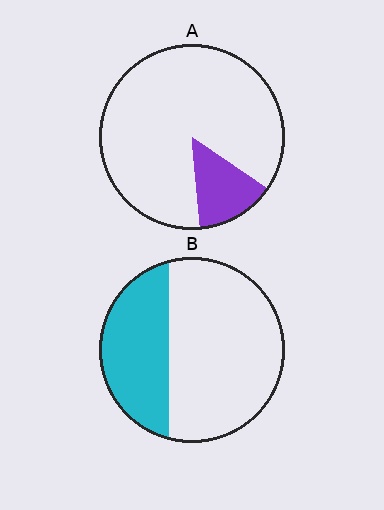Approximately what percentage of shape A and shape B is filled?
A is approximately 15% and B is approximately 35%.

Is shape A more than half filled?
No.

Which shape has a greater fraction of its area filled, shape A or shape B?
Shape B.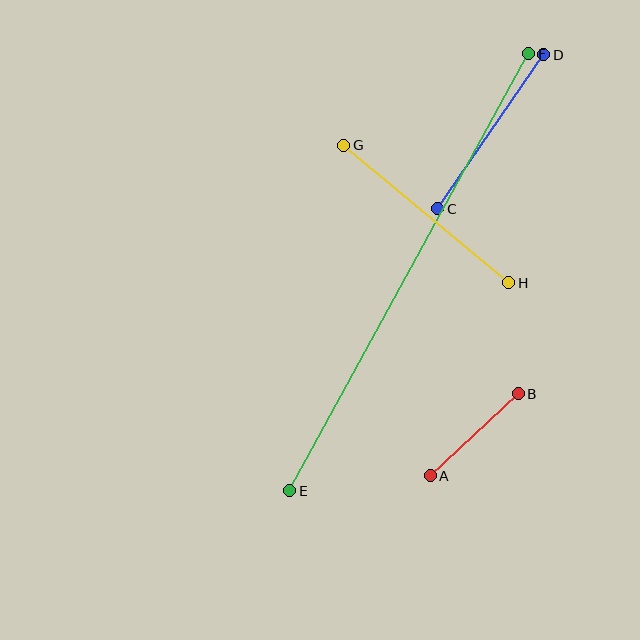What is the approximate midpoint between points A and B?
The midpoint is at approximately (474, 435) pixels.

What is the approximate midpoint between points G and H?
The midpoint is at approximately (426, 214) pixels.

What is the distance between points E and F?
The distance is approximately 498 pixels.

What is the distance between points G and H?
The distance is approximately 215 pixels.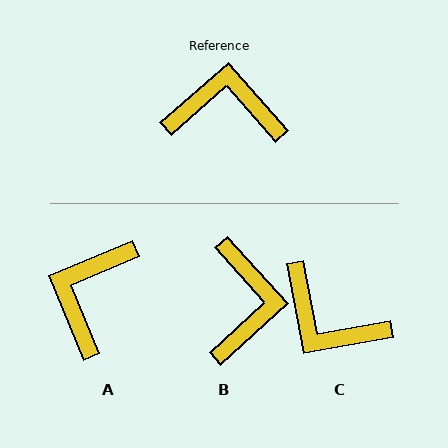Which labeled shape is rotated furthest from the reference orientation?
C, about 149 degrees away.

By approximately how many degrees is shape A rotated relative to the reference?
Approximately 71 degrees counter-clockwise.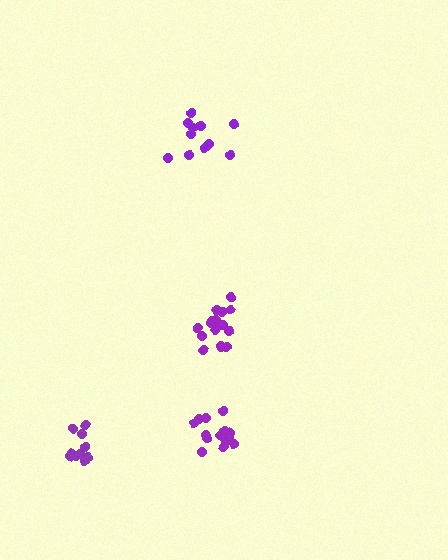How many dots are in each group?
Group 1: 16 dots, Group 2: 11 dots, Group 3: 10 dots, Group 4: 16 dots (53 total).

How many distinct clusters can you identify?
There are 4 distinct clusters.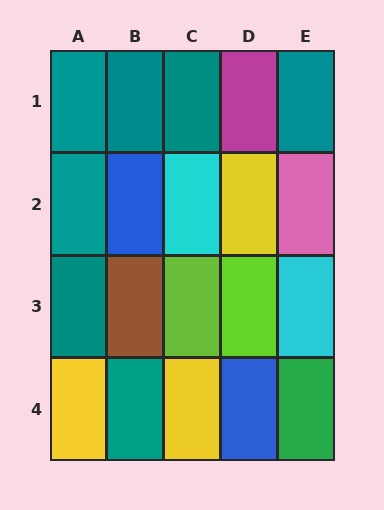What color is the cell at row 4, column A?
Yellow.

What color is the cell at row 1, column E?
Teal.